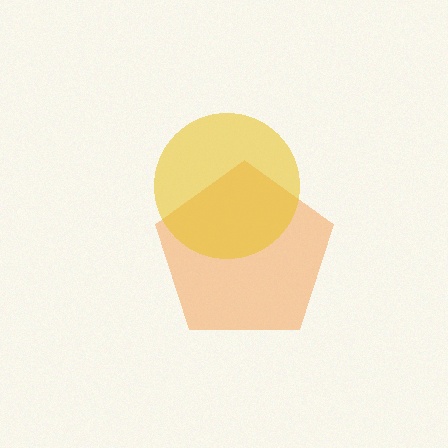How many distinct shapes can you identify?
There are 2 distinct shapes: an orange pentagon, a yellow circle.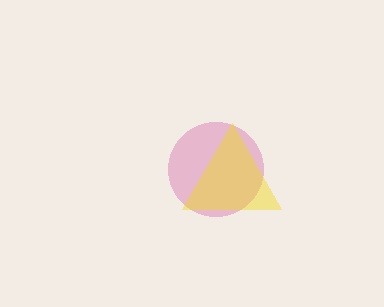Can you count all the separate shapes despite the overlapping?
Yes, there are 2 separate shapes.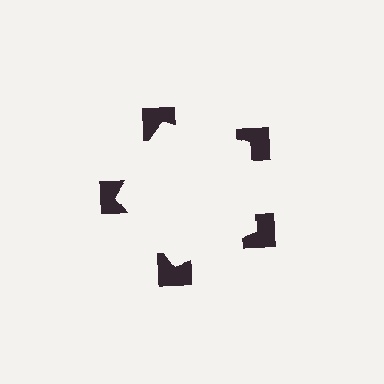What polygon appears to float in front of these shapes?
An illusory pentagon — its edges are inferred from the aligned wedge cuts in the notched squares, not physically drawn.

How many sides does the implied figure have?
5 sides.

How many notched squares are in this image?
There are 5 — one at each vertex of the illusory pentagon.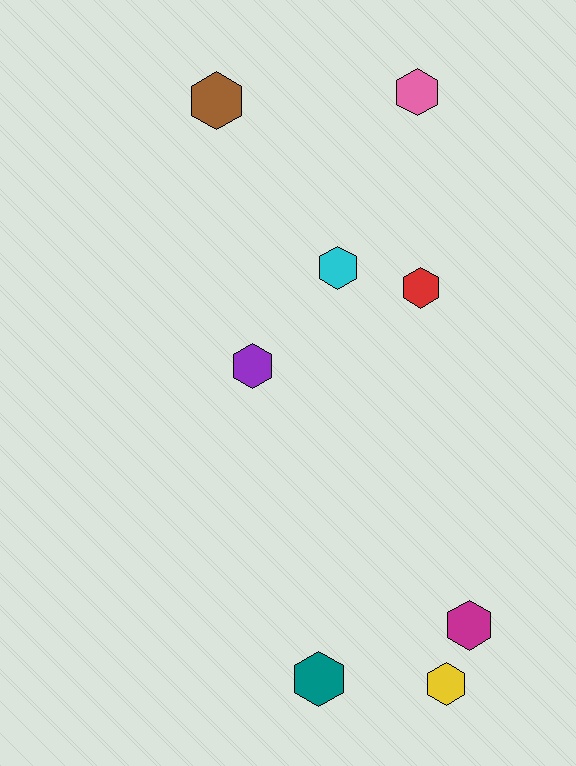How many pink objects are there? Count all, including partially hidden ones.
There is 1 pink object.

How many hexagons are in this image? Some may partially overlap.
There are 8 hexagons.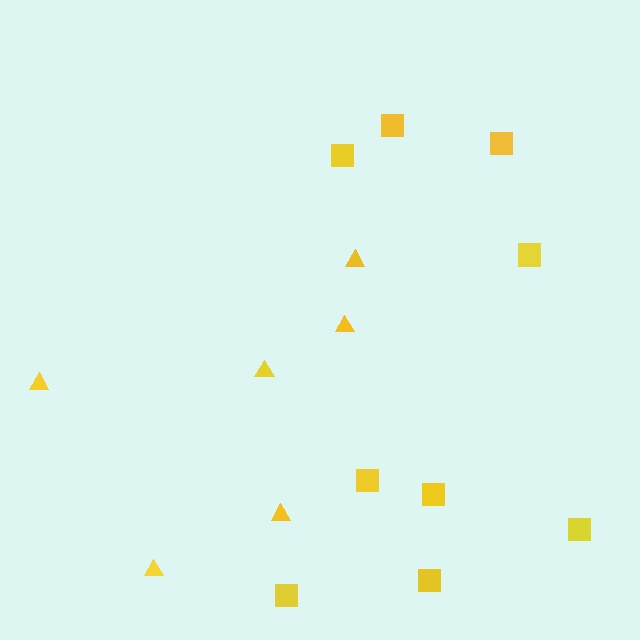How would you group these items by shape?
There are 2 groups: one group of squares (9) and one group of triangles (6).